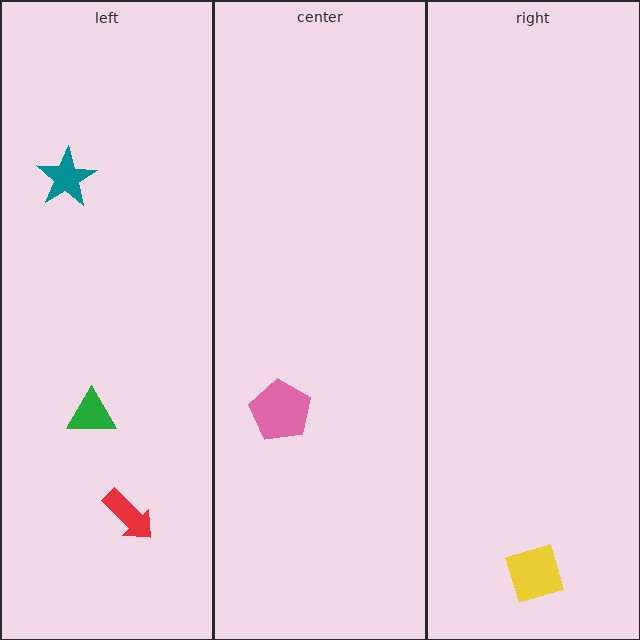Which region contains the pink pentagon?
The center region.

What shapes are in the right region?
The yellow diamond.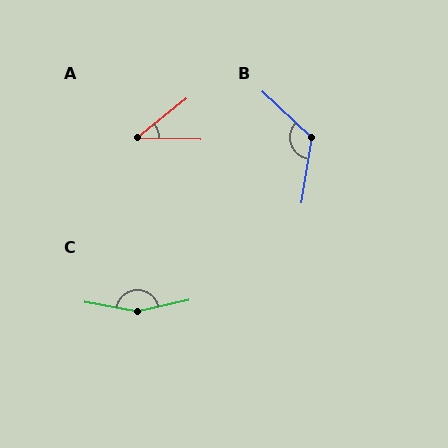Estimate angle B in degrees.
Approximately 124 degrees.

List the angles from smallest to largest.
A (40°), B (124°), C (158°).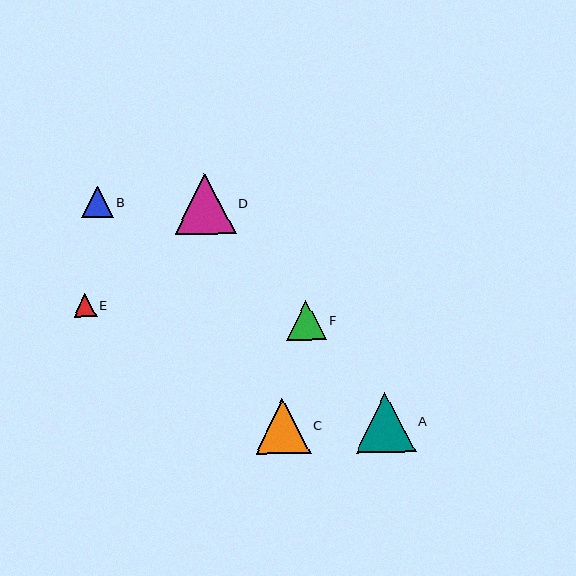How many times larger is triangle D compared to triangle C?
Triangle D is approximately 1.1 times the size of triangle C.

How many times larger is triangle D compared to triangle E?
Triangle D is approximately 2.7 times the size of triangle E.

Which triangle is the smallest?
Triangle E is the smallest with a size of approximately 23 pixels.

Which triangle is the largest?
Triangle D is the largest with a size of approximately 61 pixels.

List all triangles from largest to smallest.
From largest to smallest: D, A, C, F, B, E.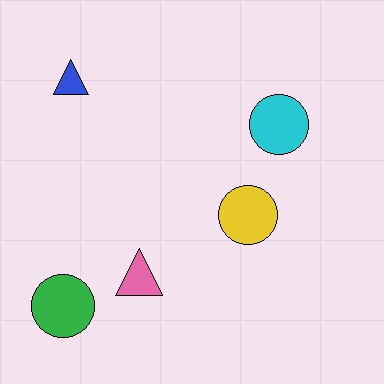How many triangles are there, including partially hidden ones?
There are 2 triangles.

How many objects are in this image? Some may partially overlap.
There are 5 objects.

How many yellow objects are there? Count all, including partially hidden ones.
There is 1 yellow object.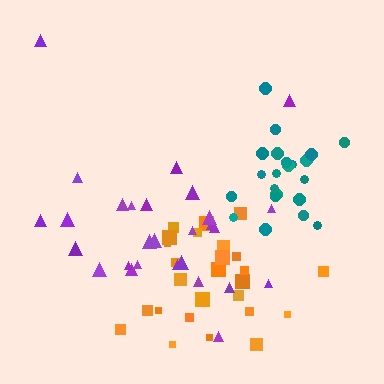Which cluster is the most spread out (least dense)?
Purple.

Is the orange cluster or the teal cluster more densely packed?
Teal.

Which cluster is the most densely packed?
Teal.